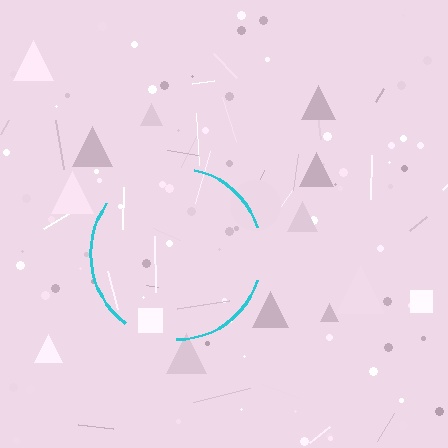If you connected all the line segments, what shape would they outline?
They would outline a circle.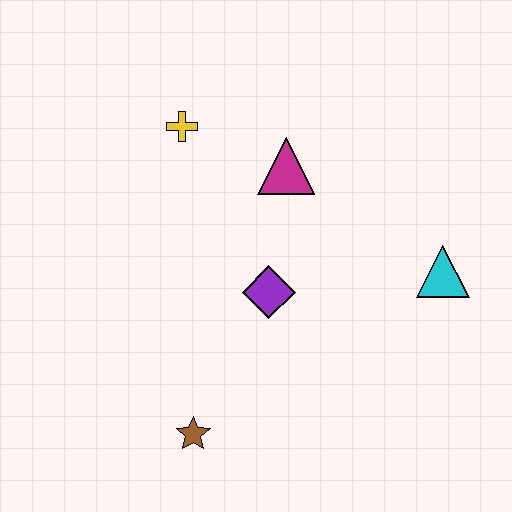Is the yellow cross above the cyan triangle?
Yes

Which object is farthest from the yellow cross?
The brown star is farthest from the yellow cross.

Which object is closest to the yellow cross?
The magenta triangle is closest to the yellow cross.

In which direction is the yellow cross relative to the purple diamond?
The yellow cross is above the purple diamond.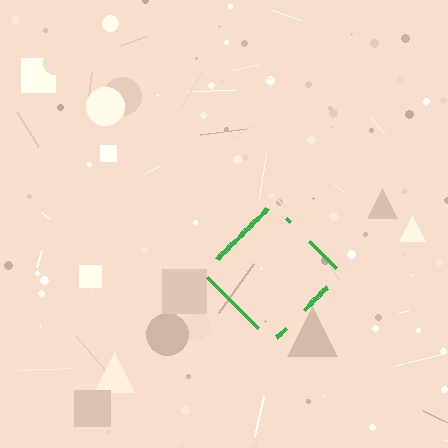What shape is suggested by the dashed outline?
The dashed outline suggests a diamond.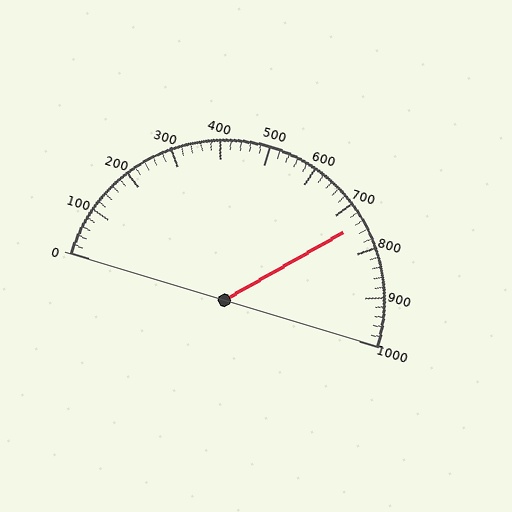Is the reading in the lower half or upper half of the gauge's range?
The reading is in the upper half of the range (0 to 1000).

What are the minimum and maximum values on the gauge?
The gauge ranges from 0 to 1000.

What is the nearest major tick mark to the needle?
The nearest major tick mark is 700.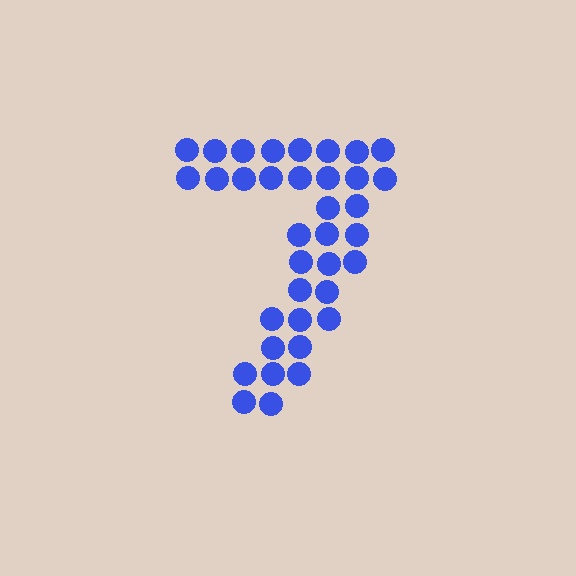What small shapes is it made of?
It is made of small circles.